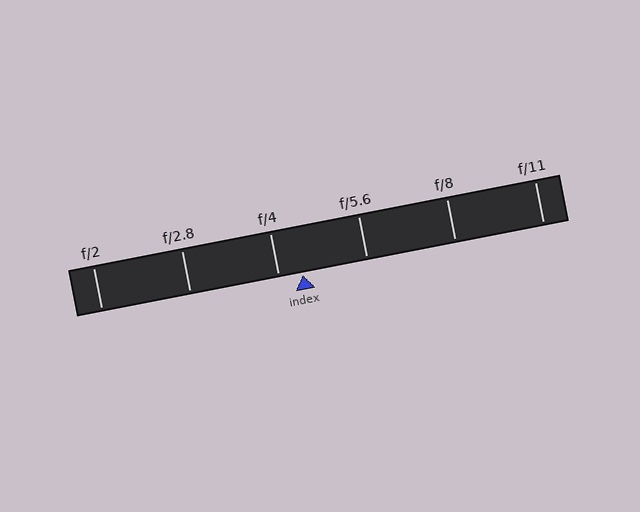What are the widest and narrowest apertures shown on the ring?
The widest aperture shown is f/2 and the narrowest is f/11.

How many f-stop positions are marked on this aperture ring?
There are 6 f-stop positions marked.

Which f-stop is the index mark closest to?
The index mark is closest to f/4.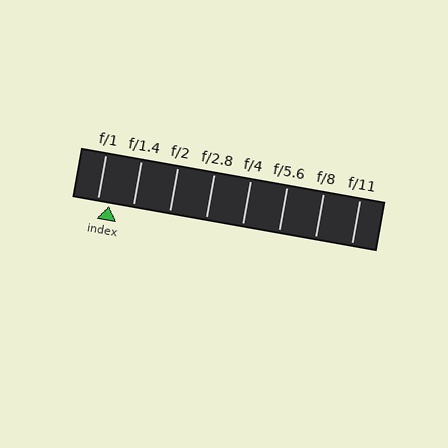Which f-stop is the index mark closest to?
The index mark is closest to f/1.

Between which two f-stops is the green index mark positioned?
The index mark is between f/1 and f/1.4.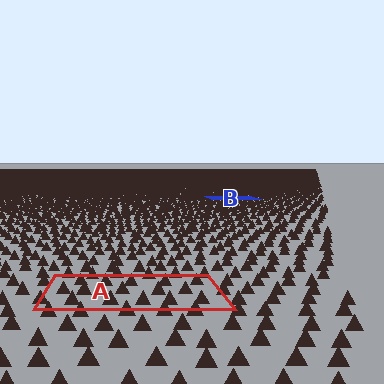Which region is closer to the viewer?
Region A is closer. The texture elements there are larger and more spread out.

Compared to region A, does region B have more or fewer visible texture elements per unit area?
Region B has more texture elements per unit area — they are packed more densely because it is farther away.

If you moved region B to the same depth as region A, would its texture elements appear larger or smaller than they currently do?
They would appear larger. At a closer depth, the same texture elements are projected at a bigger on-screen size.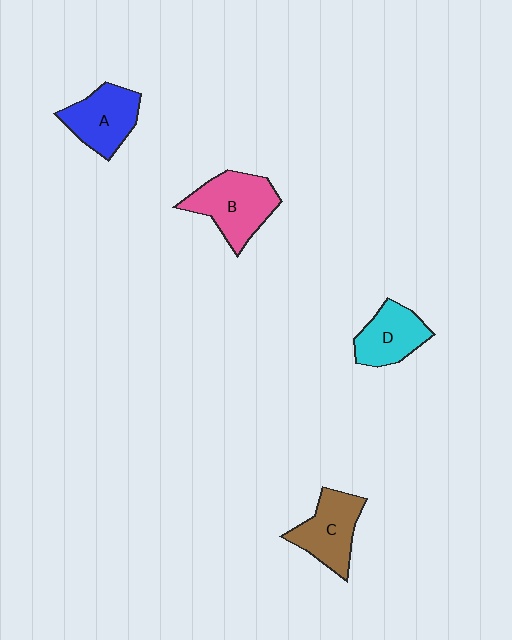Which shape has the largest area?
Shape B (pink).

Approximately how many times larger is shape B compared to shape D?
Approximately 1.3 times.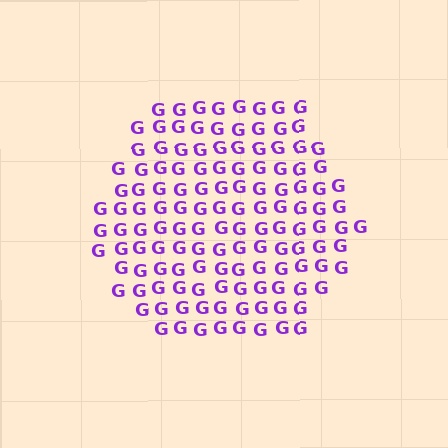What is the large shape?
The large shape is a hexagon.